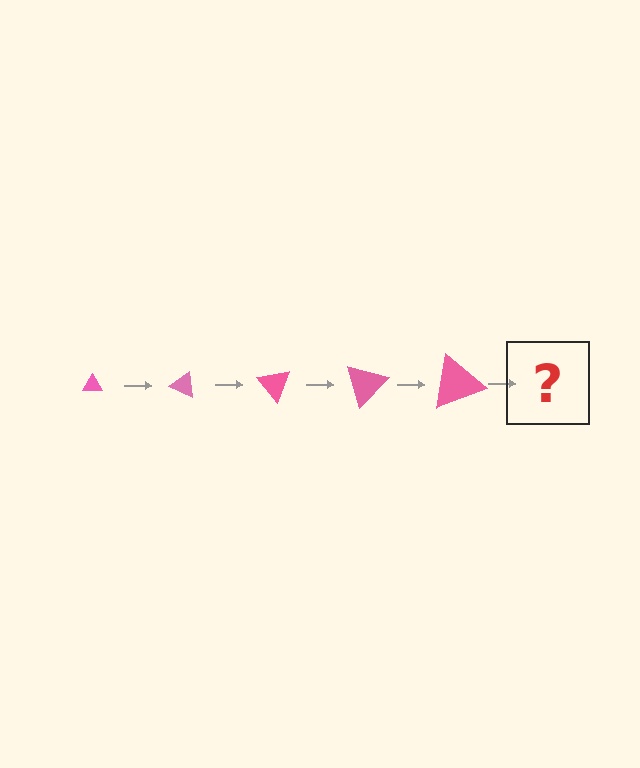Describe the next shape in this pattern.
It should be a triangle, larger than the previous one and rotated 125 degrees from the start.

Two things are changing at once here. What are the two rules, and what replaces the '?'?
The two rules are that the triangle grows larger each step and it rotates 25 degrees each step. The '?' should be a triangle, larger than the previous one and rotated 125 degrees from the start.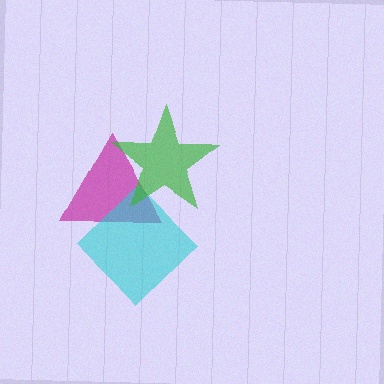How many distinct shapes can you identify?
There are 3 distinct shapes: a magenta triangle, a cyan diamond, a green star.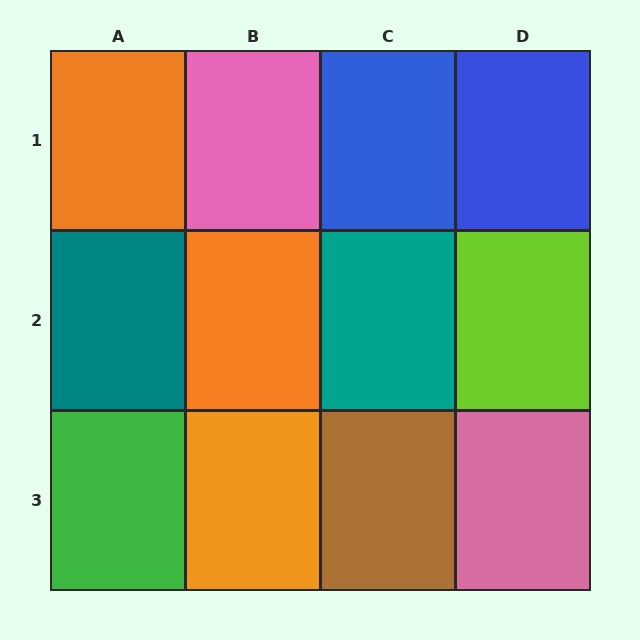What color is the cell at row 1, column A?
Orange.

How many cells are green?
1 cell is green.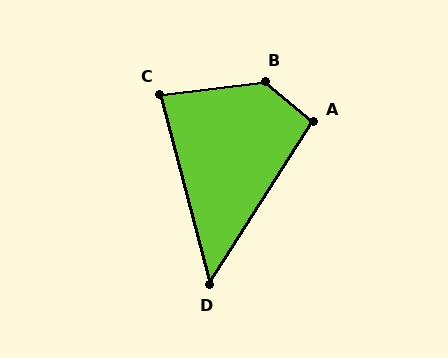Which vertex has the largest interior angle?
B, at approximately 133 degrees.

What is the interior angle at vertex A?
Approximately 97 degrees (obtuse).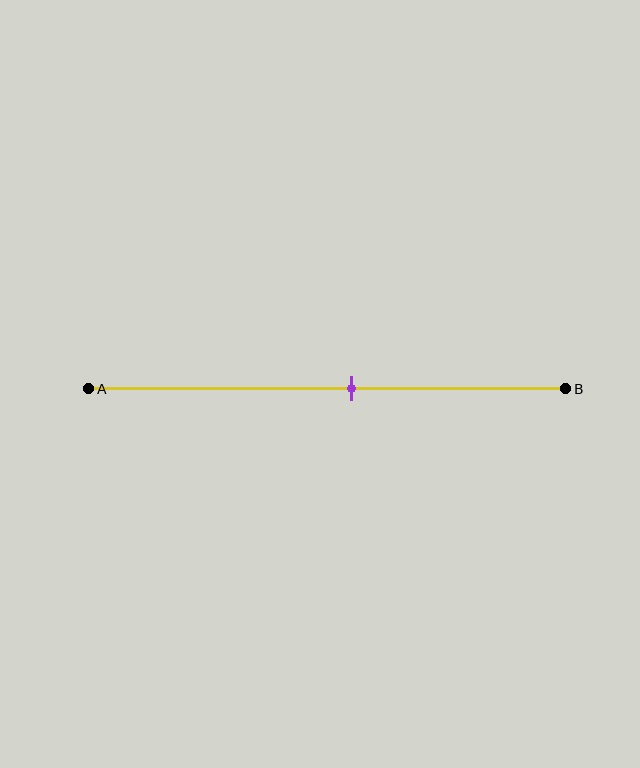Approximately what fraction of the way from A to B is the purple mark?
The purple mark is approximately 55% of the way from A to B.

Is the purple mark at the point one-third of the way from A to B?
No, the mark is at about 55% from A, not at the 33% one-third point.